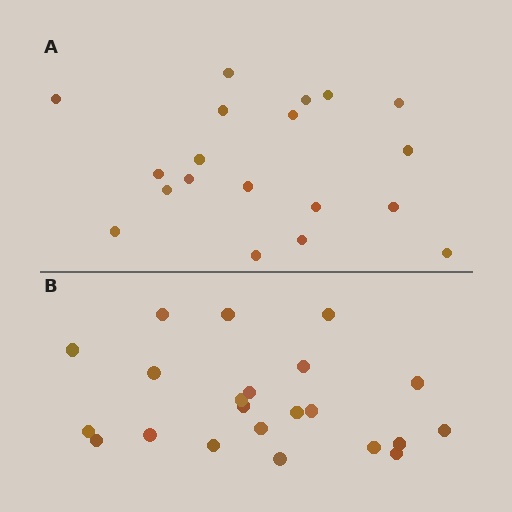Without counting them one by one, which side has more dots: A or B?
Region B (the bottom region) has more dots.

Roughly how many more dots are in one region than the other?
Region B has just a few more — roughly 2 or 3 more dots than region A.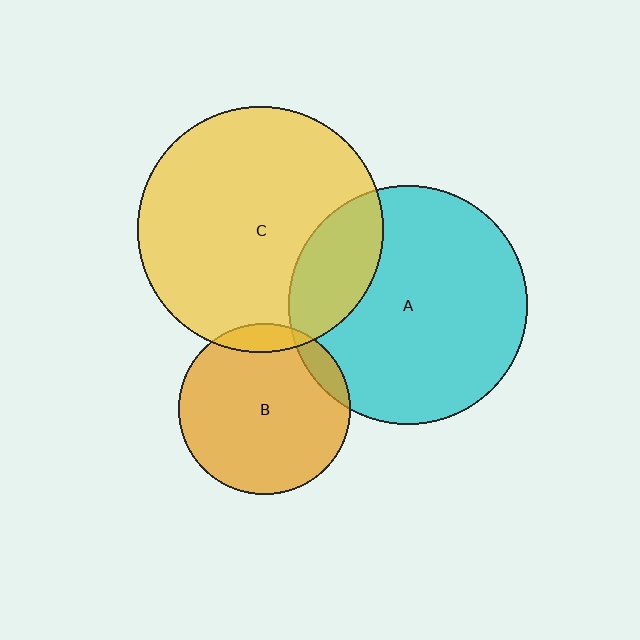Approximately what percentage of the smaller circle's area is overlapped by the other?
Approximately 10%.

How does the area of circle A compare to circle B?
Approximately 1.9 times.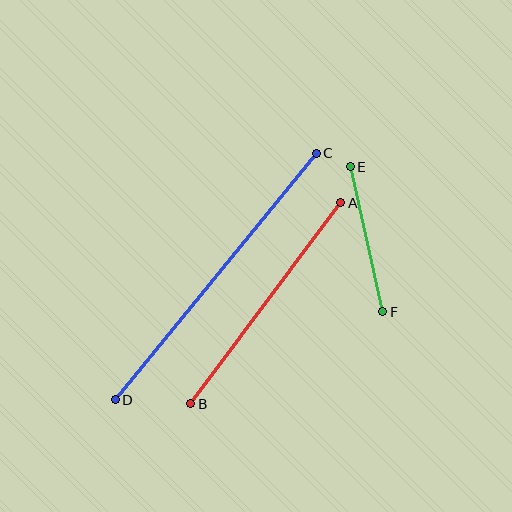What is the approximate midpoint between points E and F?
The midpoint is at approximately (366, 239) pixels.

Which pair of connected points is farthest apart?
Points C and D are farthest apart.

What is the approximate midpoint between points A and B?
The midpoint is at approximately (266, 303) pixels.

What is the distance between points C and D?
The distance is approximately 318 pixels.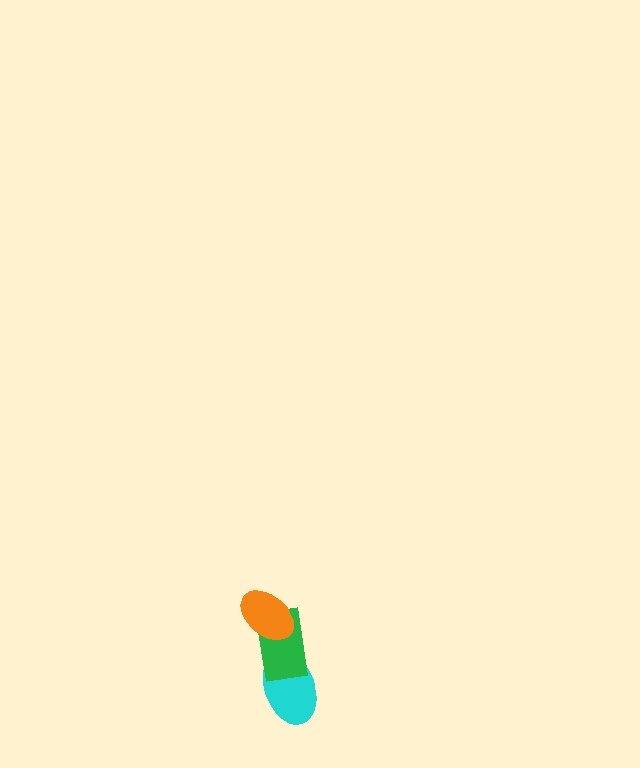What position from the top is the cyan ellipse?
The cyan ellipse is 3rd from the top.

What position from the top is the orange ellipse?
The orange ellipse is 1st from the top.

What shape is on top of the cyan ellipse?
The green rectangle is on top of the cyan ellipse.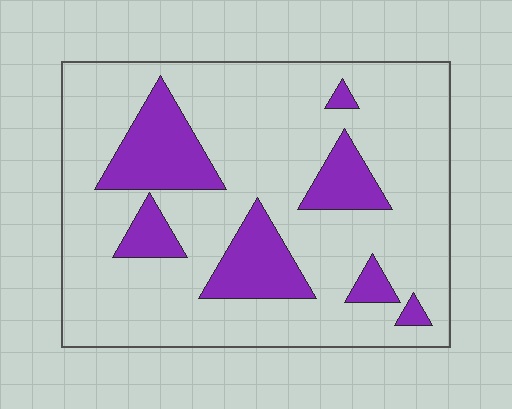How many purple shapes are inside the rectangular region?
7.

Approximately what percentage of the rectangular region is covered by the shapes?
Approximately 20%.